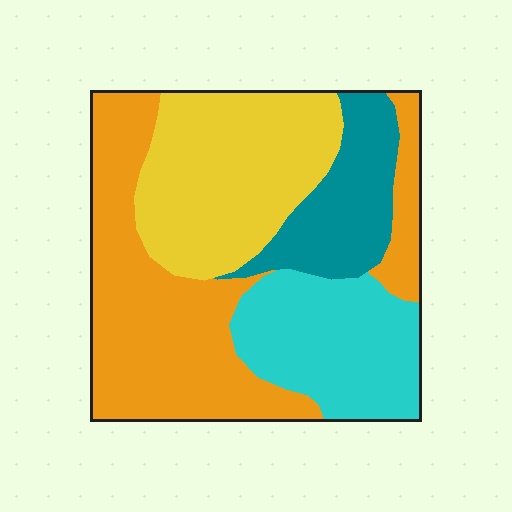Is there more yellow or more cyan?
Yellow.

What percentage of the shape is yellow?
Yellow takes up about one quarter (1/4) of the shape.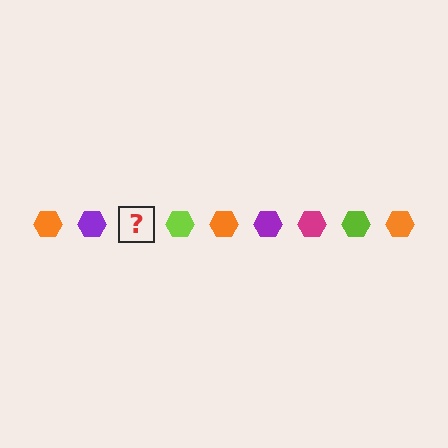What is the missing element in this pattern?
The missing element is a magenta hexagon.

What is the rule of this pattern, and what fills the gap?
The rule is that the pattern cycles through orange, purple, magenta, lime hexagons. The gap should be filled with a magenta hexagon.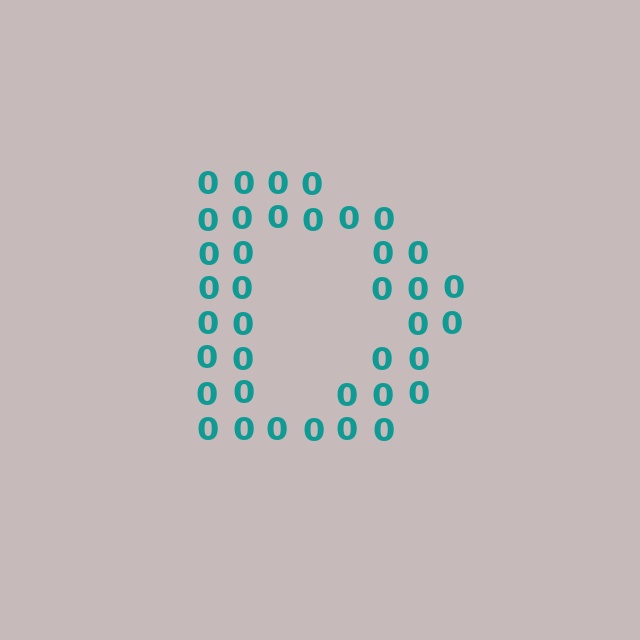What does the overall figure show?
The overall figure shows the letter D.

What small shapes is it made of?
It is made of small digit 0's.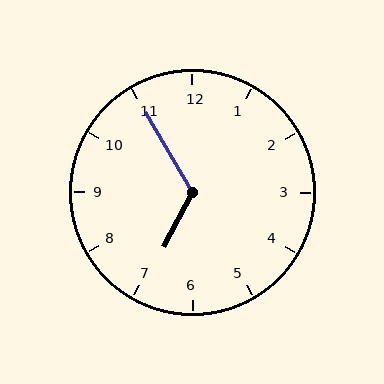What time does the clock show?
6:55.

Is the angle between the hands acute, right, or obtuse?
It is obtuse.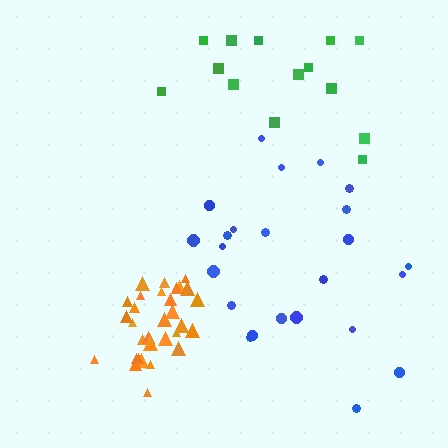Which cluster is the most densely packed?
Orange.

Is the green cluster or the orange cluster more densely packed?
Orange.